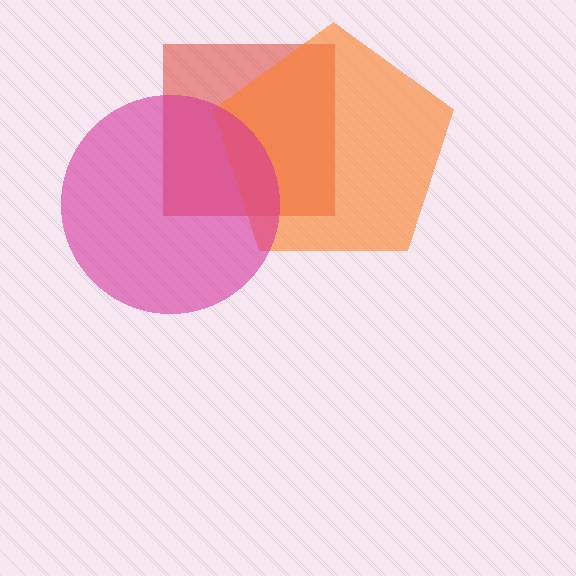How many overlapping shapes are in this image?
There are 3 overlapping shapes in the image.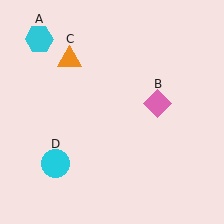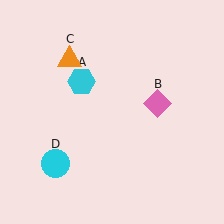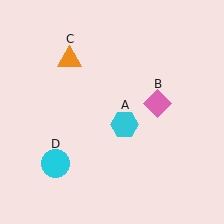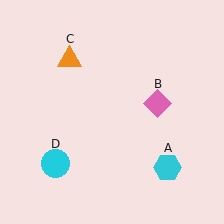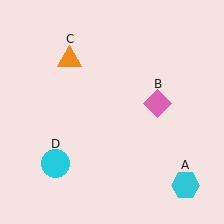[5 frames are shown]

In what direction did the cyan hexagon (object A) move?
The cyan hexagon (object A) moved down and to the right.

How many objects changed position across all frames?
1 object changed position: cyan hexagon (object A).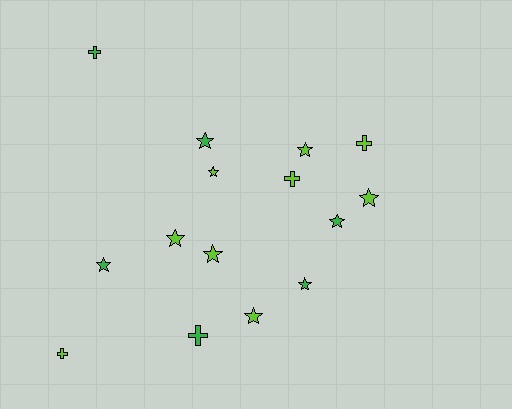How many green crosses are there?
There are 2 green crosses.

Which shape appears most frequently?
Star, with 10 objects.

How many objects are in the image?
There are 15 objects.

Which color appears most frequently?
Lime, with 9 objects.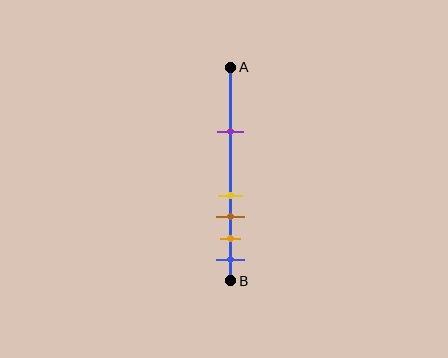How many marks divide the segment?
There are 5 marks dividing the segment.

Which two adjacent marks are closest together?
The yellow and brown marks are the closest adjacent pair.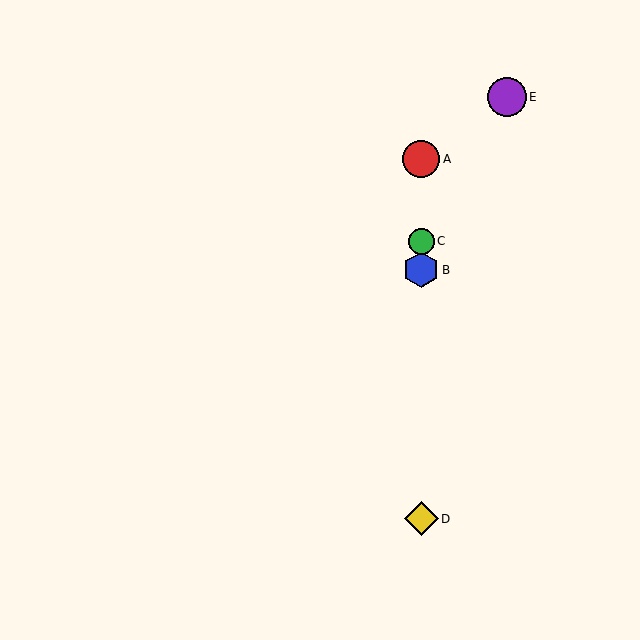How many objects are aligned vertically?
4 objects (A, B, C, D) are aligned vertically.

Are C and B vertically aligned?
Yes, both are at x≈421.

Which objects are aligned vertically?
Objects A, B, C, D are aligned vertically.